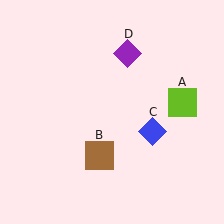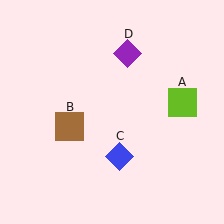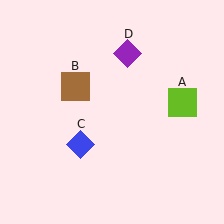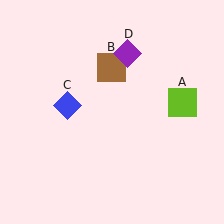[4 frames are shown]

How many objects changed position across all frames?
2 objects changed position: brown square (object B), blue diamond (object C).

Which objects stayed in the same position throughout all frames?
Lime square (object A) and purple diamond (object D) remained stationary.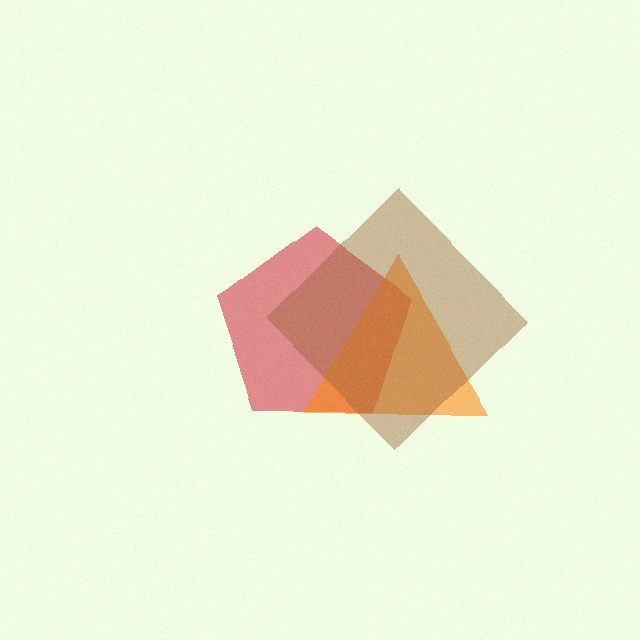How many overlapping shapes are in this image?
There are 3 overlapping shapes in the image.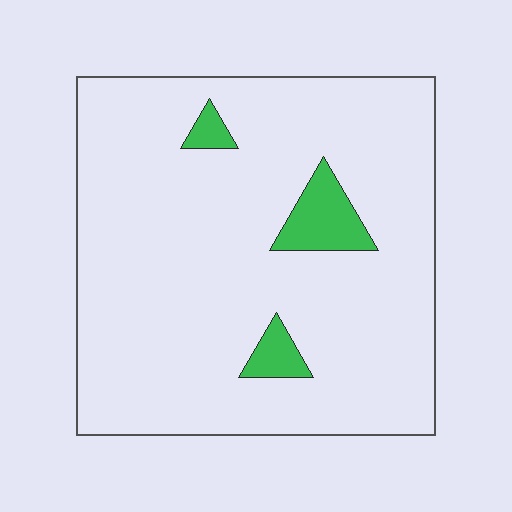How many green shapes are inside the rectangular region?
3.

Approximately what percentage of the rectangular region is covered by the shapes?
Approximately 5%.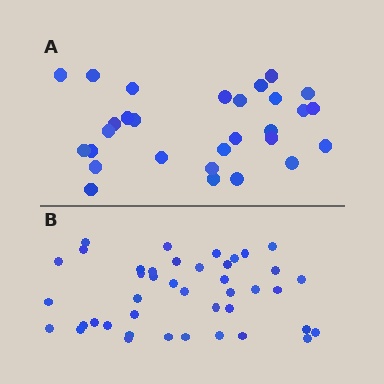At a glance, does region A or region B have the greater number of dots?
Region B (the bottom region) has more dots.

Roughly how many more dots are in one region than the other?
Region B has approximately 15 more dots than region A.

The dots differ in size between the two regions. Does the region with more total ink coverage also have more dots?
No. Region A has more total ink coverage because its dots are larger, but region B actually contains more individual dots. Total area can be misleading — the number of items is what matters here.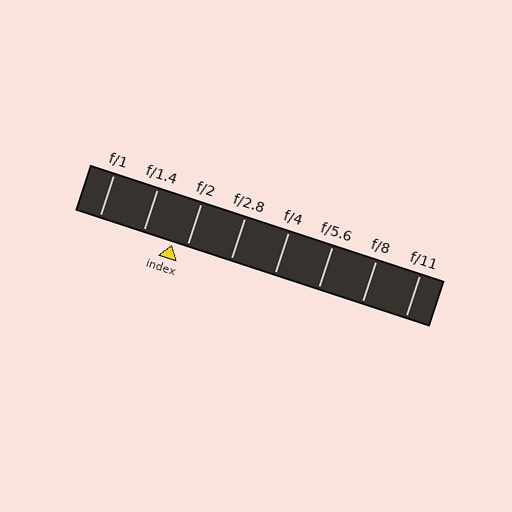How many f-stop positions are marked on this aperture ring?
There are 8 f-stop positions marked.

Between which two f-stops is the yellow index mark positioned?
The index mark is between f/1.4 and f/2.